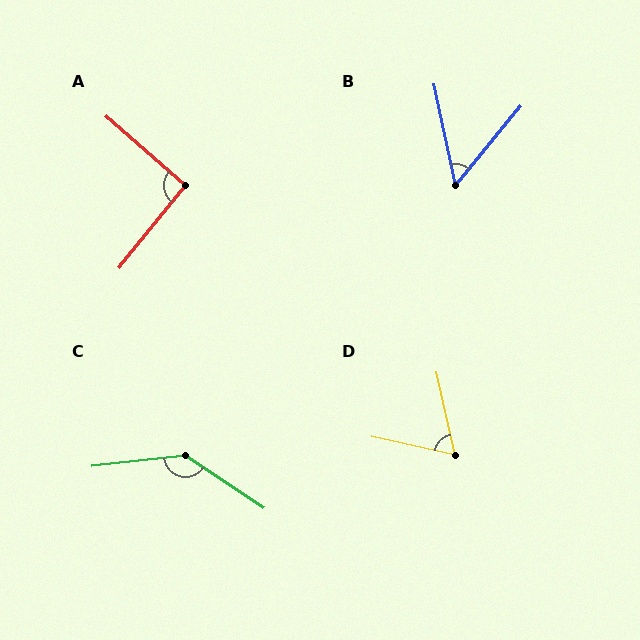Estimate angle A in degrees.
Approximately 93 degrees.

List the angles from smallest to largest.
B (52°), D (65°), A (93°), C (140°).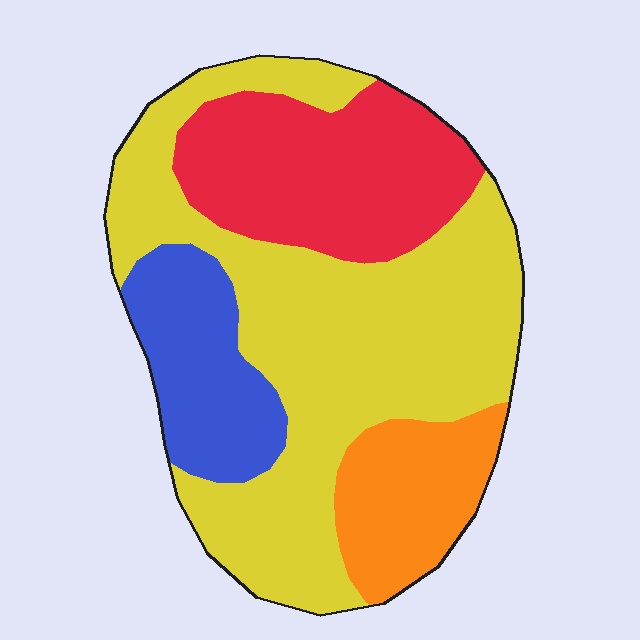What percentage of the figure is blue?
Blue takes up about one eighth (1/8) of the figure.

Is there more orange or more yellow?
Yellow.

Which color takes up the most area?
Yellow, at roughly 50%.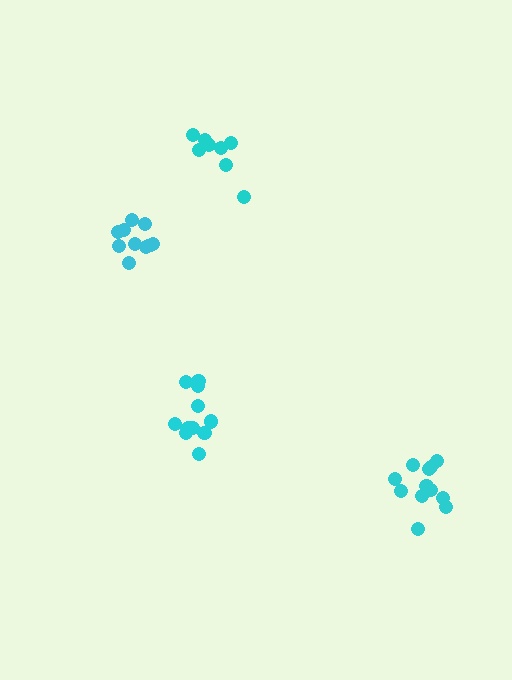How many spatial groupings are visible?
There are 4 spatial groupings.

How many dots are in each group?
Group 1: 12 dots, Group 2: 12 dots, Group 3: 11 dots, Group 4: 8 dots (43 total).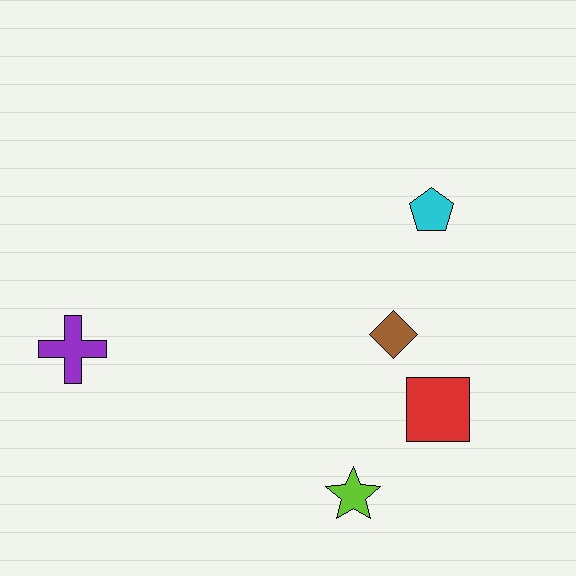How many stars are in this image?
There is 1 star.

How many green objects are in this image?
There are no green objects.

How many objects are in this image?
There are 5 objects.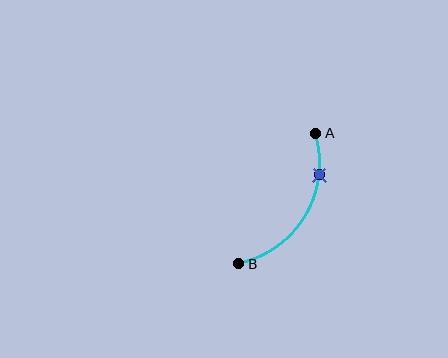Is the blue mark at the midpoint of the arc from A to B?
No. The blue mark lies on the arc but is closer to endpoint A. The arc midpoint would be at the point on the curve equidistant along the arc from both A and B.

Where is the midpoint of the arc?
The arc midpoint is the point on the curve farthest from the straight line joining A and B. It sits to the right of that line.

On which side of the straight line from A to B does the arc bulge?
The arc bulges to the right of the straight line connecting A and B.